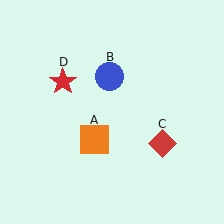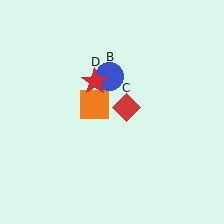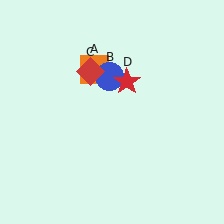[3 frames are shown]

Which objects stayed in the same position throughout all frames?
Blue circle (object B) remained stationary.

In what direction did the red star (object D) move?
The red star (object D) moved right.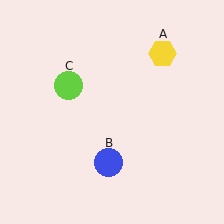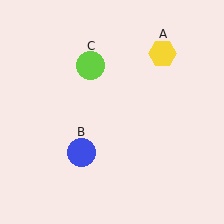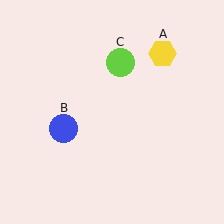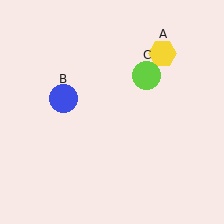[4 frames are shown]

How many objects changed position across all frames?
2 objects changed position: blue circle (object B), lime circle (object C).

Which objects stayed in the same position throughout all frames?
Yellow hexagon (object A) remained stationary.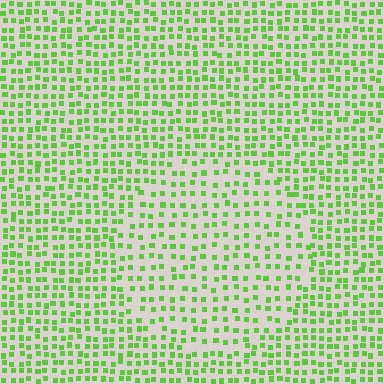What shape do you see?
I see a circle.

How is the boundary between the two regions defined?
The boundary is defined by a change in element density (approximately 1.6x ratio). All elements are the same color, size, and shape.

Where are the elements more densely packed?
The elements are more densely packed outside the circle boundary.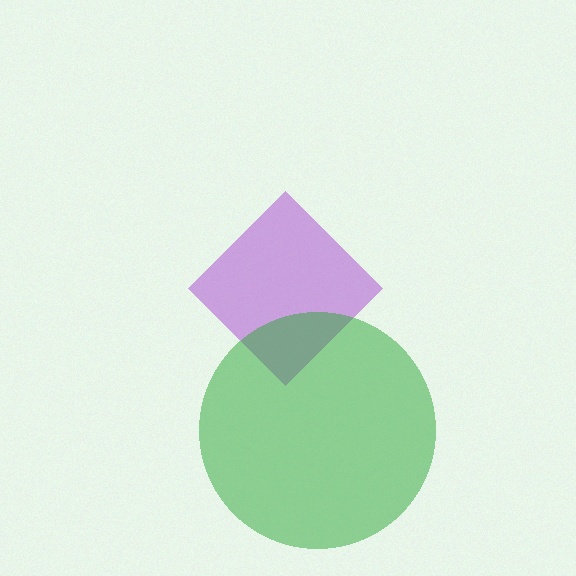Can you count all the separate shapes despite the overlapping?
Yes, there are 2 separate shapes.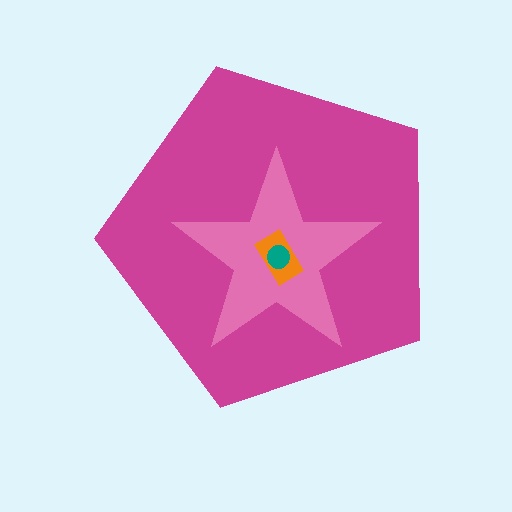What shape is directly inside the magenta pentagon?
The pink star.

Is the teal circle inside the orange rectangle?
Yes.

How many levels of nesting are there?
4.